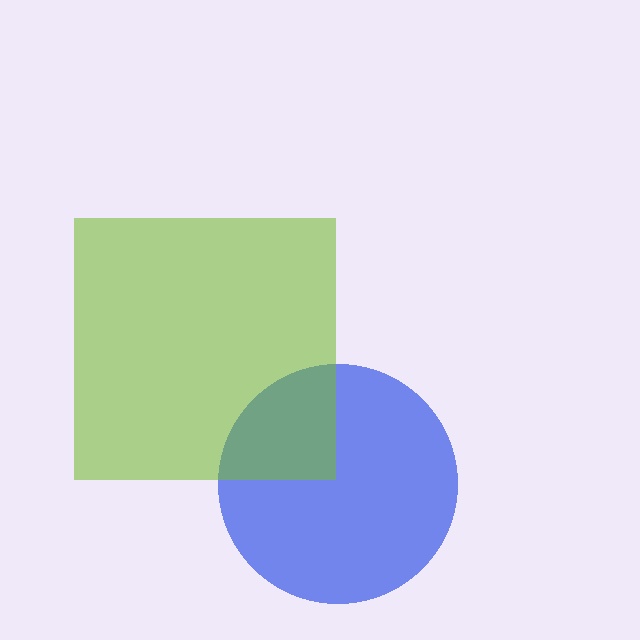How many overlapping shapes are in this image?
There are 2 overlapping shapes in the image.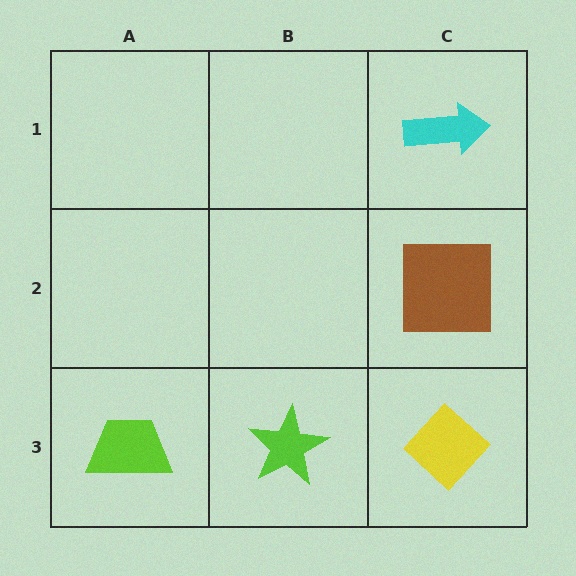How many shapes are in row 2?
1 shape.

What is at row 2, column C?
A brown square.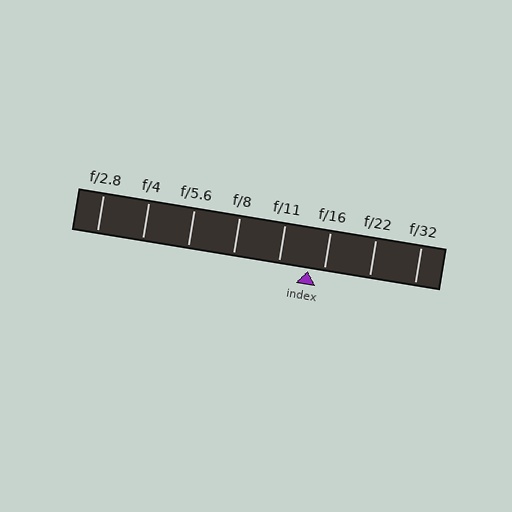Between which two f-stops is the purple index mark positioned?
The index mark is between f/11 and f/16.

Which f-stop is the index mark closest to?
The index mark is closest to f/16.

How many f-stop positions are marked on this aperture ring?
There are 8 f-stop positions marked.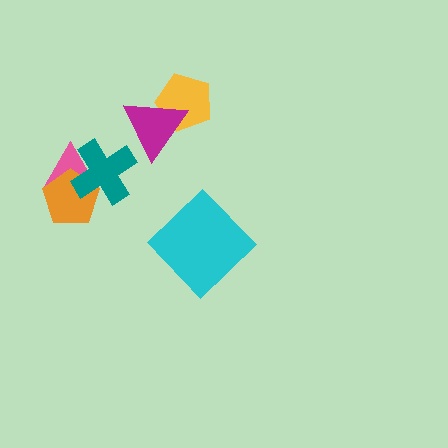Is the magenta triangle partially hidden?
No, no other shape covers it.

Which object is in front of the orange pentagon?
The teal cross is in front of the orange pentagon.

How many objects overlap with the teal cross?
2 objects overlap with the teal cross.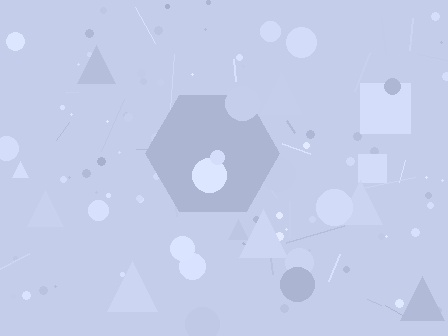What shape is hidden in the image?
A hexagon is hidden in the image.